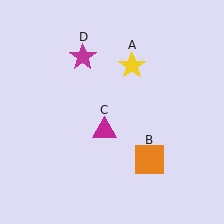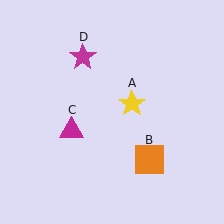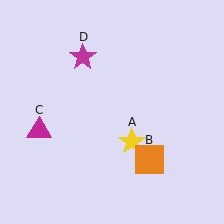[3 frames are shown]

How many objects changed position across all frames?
2 objects changed position: yellow star (object A), magenta triangle (object C).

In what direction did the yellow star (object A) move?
The yellow star (object A) moved down.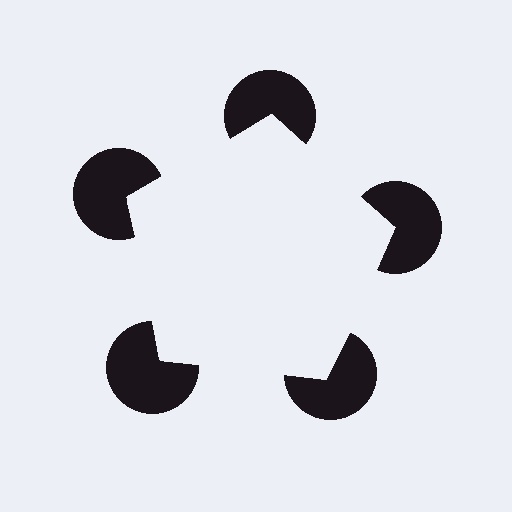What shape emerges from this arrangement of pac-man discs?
An illusory pentagon — its edges are inferred from the aligned wedge cuts in the pac-man discs, not physically drawn.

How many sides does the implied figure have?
5 sides.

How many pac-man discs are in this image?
There are 5 — one at each vertex of the illusory pentagon.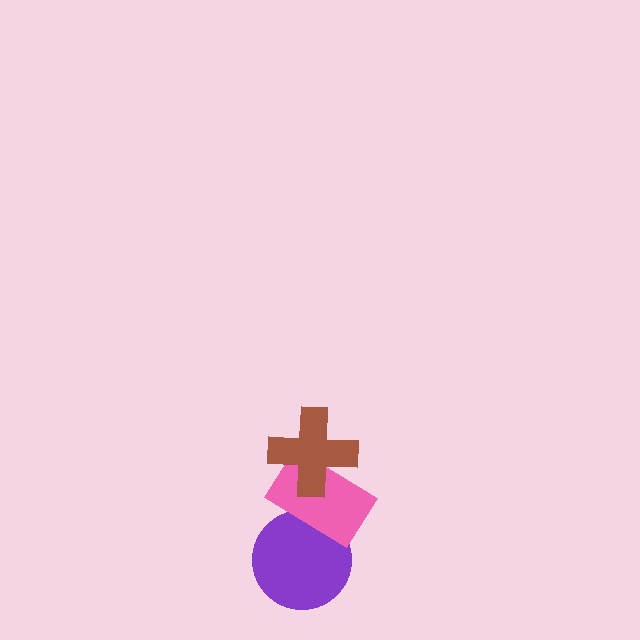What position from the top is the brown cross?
The brown cross is 1st from the top.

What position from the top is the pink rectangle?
The pink rectangle is 2nd from the top.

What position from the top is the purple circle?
The purple circle is 3rd from the top.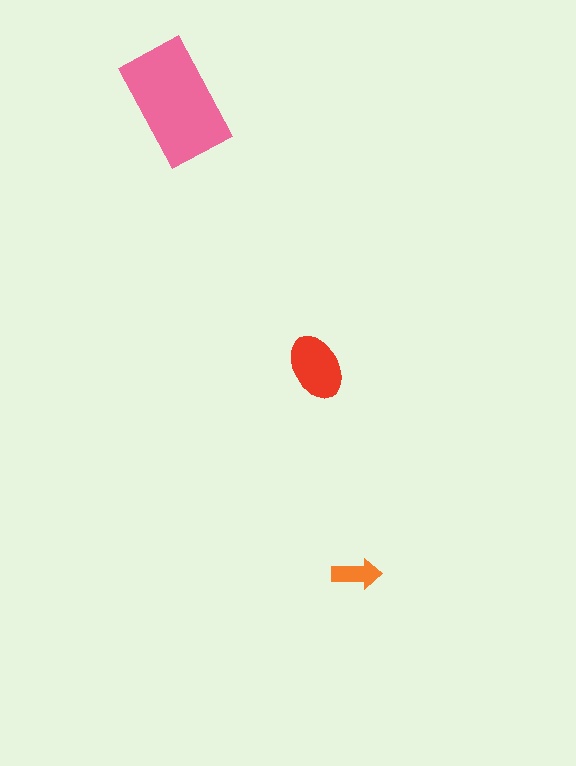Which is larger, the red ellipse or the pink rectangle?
The pink rectangle.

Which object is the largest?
The pink rectangle.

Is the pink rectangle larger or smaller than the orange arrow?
Larger.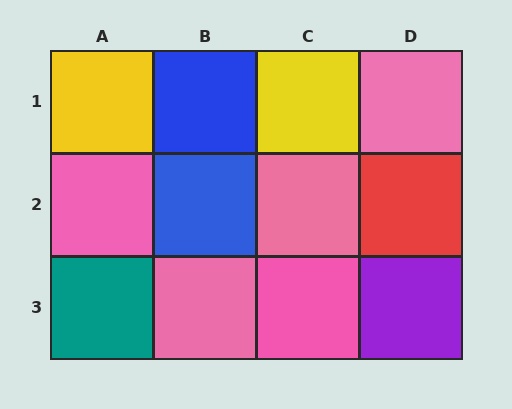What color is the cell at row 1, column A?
Yellow.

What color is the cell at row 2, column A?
Pink.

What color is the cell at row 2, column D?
Red.